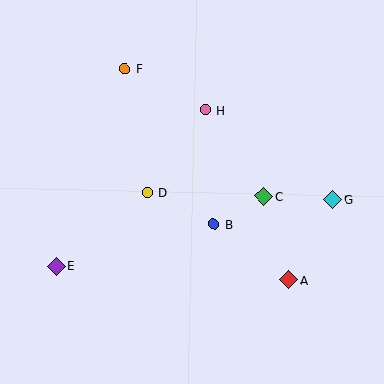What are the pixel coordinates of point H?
Point H is at (205, 110).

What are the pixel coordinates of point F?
Point F is at (125, 69).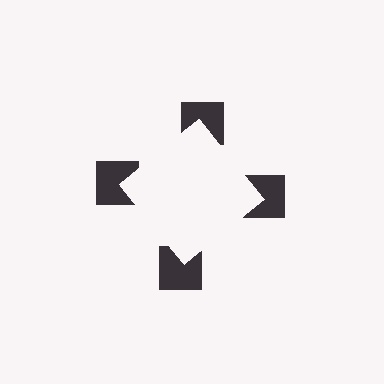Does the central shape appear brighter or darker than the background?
It typically appears slightly brighter than the background, even though no actual brightness change is drawn.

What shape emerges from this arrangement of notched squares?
An illusory square — its edges are inferred from the aligned wedge cuts in the notched squares, not physically drawn.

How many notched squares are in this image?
There are 4 — one at each vertex of the illusory square.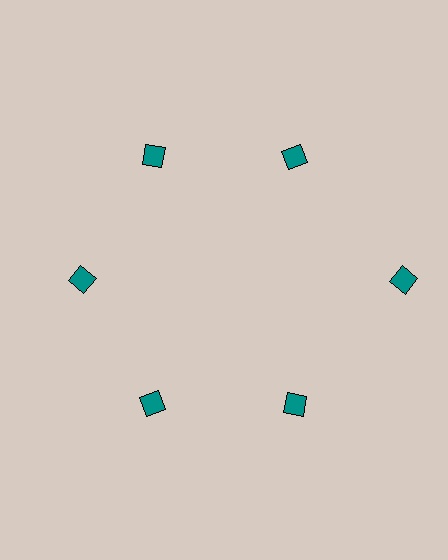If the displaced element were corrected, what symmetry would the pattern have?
It would have 6-fold rotational symmetry — the pattern would map onto itself every 60 degrees.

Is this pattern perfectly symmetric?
No. The 6 teal diamonds are arranged in a ring, but one element near the 3 o'clock position is pushed outward from the center, breaking the 6-fold rotational symmetry.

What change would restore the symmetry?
The symmetry would be restored by moving it inward, back onto the ring so that all 6 diamonds sit at equal angles and equal distance from the center.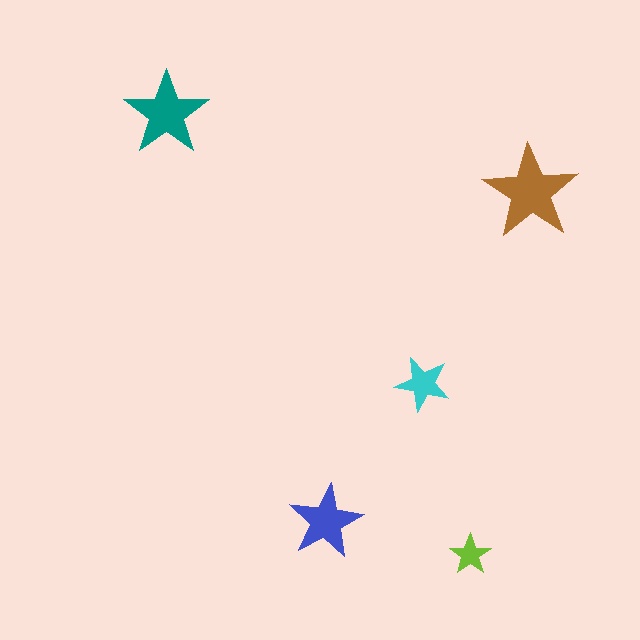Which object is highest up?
The teal star is topmost.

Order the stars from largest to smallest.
the brown one, the teal one, the blue one, the cyan one, the lime one.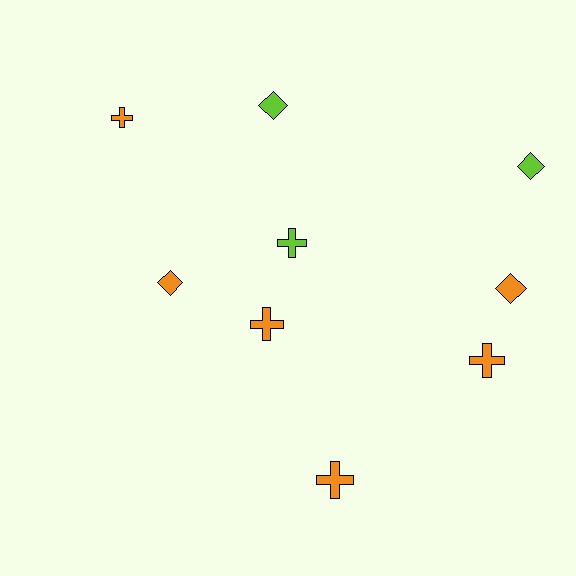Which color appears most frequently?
Orange, with 6 objects.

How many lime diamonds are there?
There are 2 lime diamonds.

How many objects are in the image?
There are 9 objects.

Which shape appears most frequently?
Cross, with 5 objects.